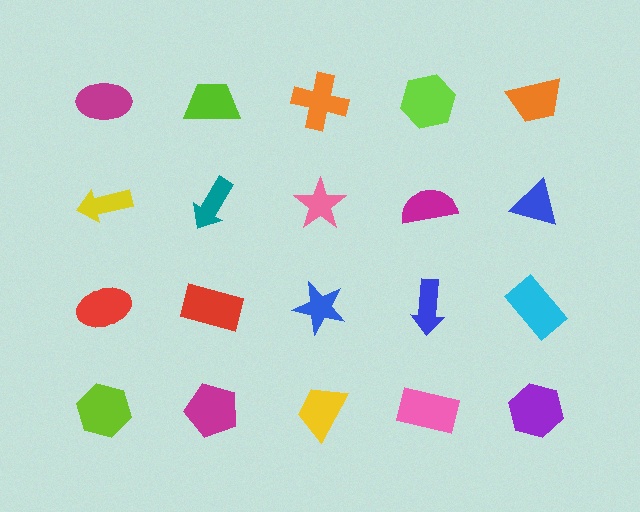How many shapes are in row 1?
5 shapes.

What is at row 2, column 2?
A teal arrow.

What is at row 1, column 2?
A lime trapezoid.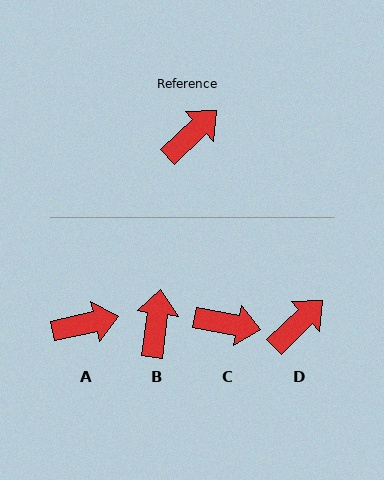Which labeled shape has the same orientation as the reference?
D.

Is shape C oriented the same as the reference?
No, it is off by about 54 degrees.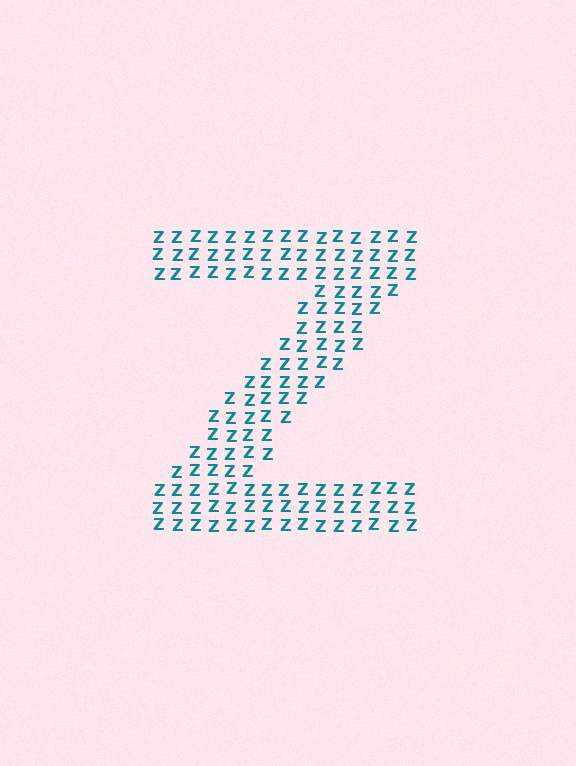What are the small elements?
The small elements are letter Z's.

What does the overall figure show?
The overall figure shows the letter Z.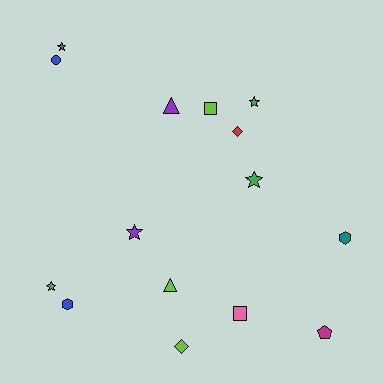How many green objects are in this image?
There are 3 green objects.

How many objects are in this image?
There are 15 objects.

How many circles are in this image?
There is 1 circle.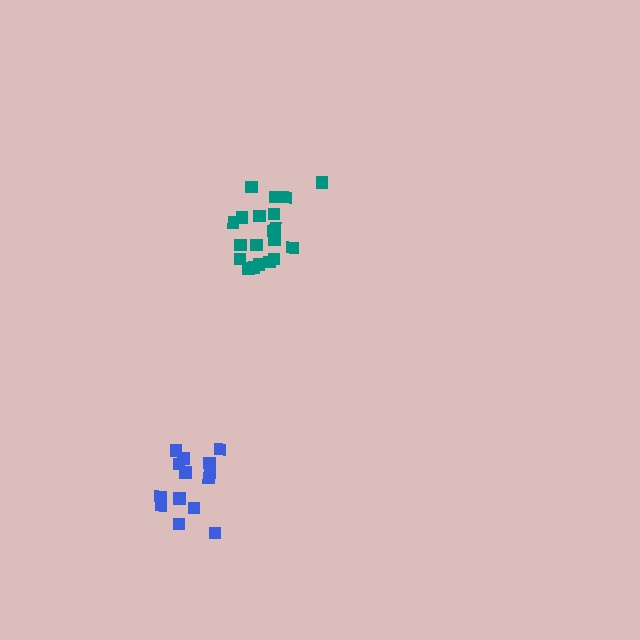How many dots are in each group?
Group 1: 14 dots, Group 2: 20 dots (34 total).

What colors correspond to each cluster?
The clusters are colored: blue, teal.